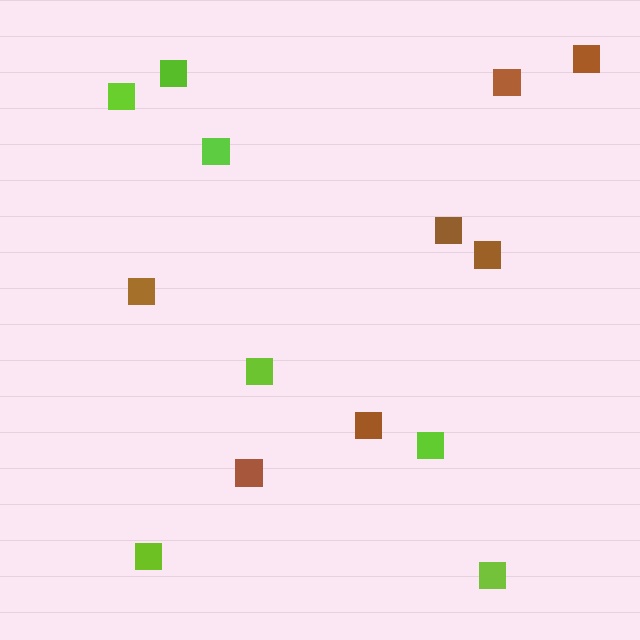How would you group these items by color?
There are 2 groups: one group of brown squares (7) and one group of lime squares (7).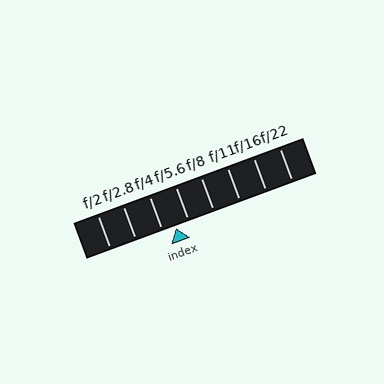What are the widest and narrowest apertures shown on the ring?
The widest aperture shown is f/2 and the narrowest is f/22.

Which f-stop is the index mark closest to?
The index mark is closest to f/5.6.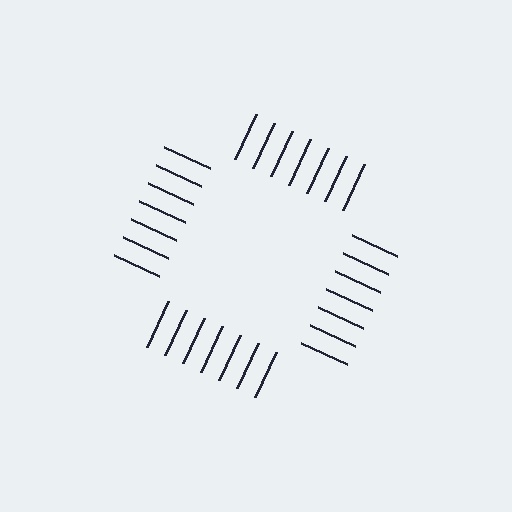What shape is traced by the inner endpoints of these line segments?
An illusory square — the line segments terminate on its edges but no continuous stroke is drawn.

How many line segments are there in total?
28 — 7 along each of the 4 edges.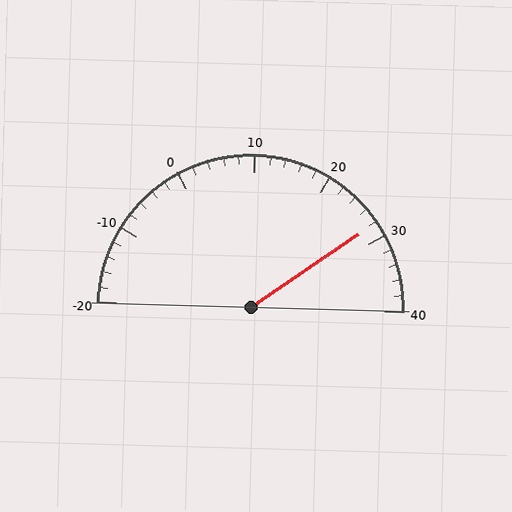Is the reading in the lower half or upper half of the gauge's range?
The reading is in the upper half of the range (-20 to 40).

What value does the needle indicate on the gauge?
The needle indicates approximately 28.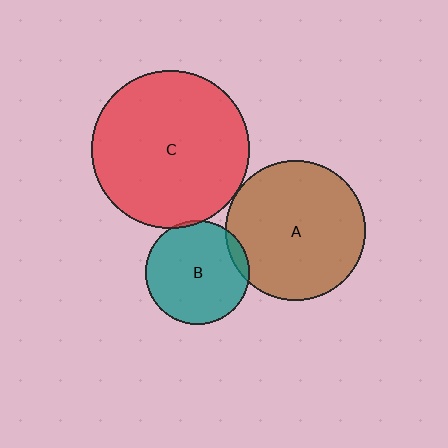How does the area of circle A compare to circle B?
Approximately 1.8 times.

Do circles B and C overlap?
Yes.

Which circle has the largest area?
Circle C (red).